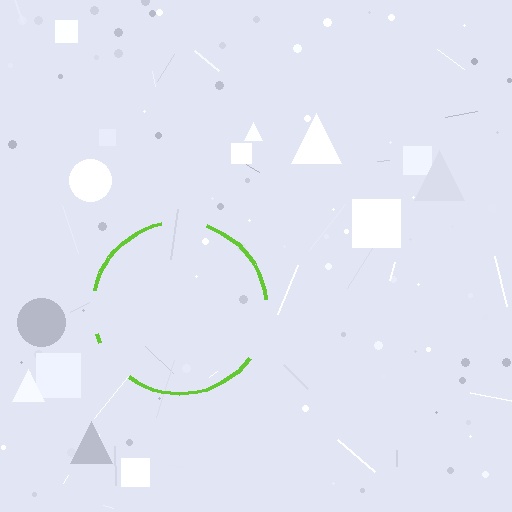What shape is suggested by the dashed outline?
The dashed outline suggests a circle.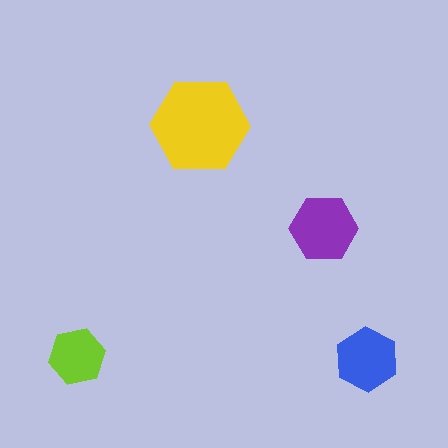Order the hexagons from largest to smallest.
the yellow one, the purple one, the blue one, the lime one.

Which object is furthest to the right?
The blue hexagon is rightmost.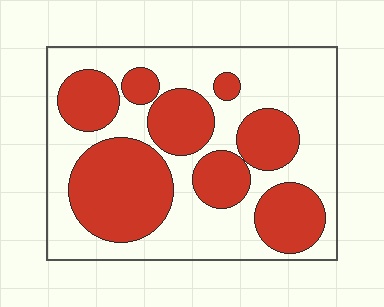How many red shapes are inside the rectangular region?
8.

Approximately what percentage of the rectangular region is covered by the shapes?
Approximately 45%.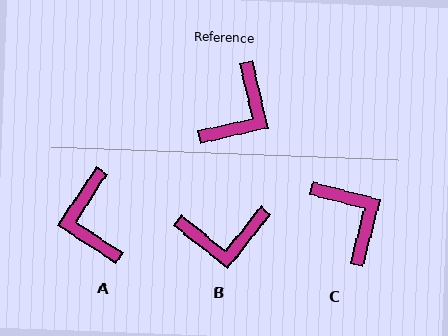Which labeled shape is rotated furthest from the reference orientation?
A, about 137 degrees away.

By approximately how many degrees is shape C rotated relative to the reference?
Approximately 62 degrees counter-clockwise.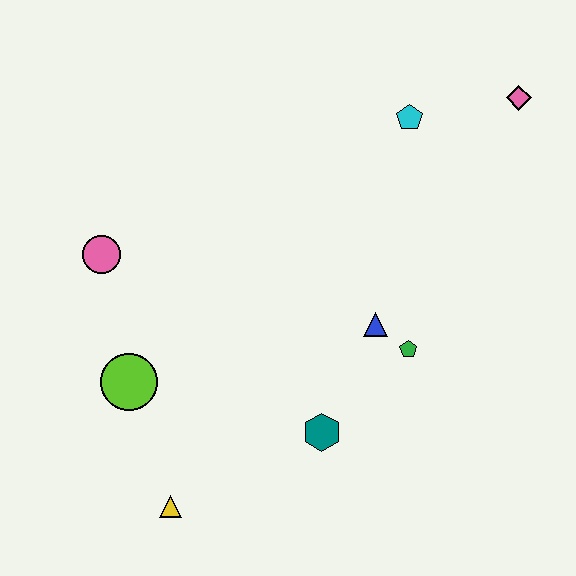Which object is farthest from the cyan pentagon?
The yellow triangle is farthest from the cyan pentagon.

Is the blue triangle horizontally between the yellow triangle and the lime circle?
No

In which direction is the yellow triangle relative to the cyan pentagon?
The yellow triangle is below the cyan pentagon.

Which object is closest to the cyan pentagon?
The pink diamond is closest to the cyan pentagon.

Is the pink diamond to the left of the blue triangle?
No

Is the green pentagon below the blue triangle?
Yes